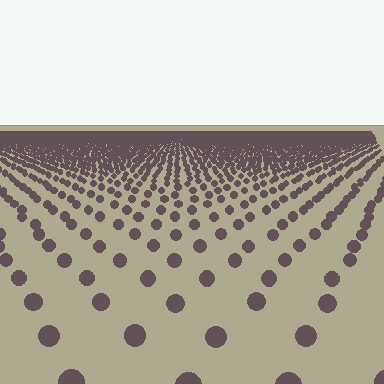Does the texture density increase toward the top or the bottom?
Density increases toward the top.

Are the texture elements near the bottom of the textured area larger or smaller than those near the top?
Larger. Near the bottom, elements are closer to the viewer and appear at a bigger on-screen size.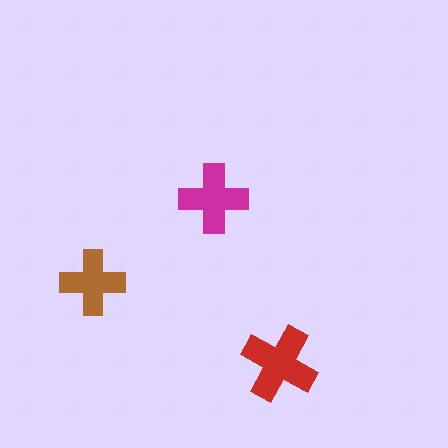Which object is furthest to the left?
The brown cross is leftmost.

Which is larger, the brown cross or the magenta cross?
The magenta one.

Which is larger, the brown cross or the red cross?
The red one.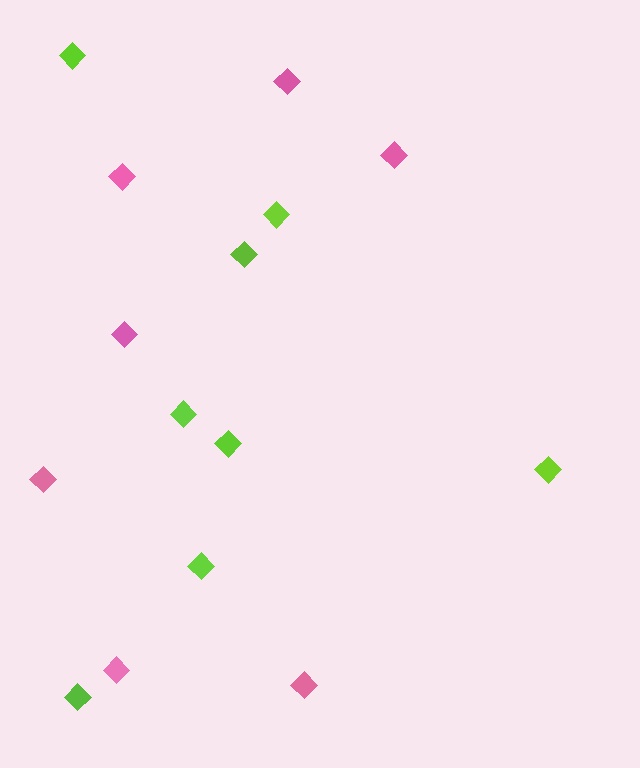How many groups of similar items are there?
There are 2 groups: one group of pink diamonds (7) and one group of lime diamonds (8).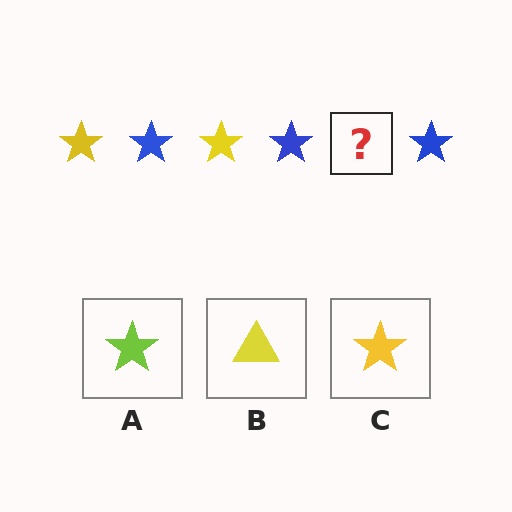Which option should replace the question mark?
Option C.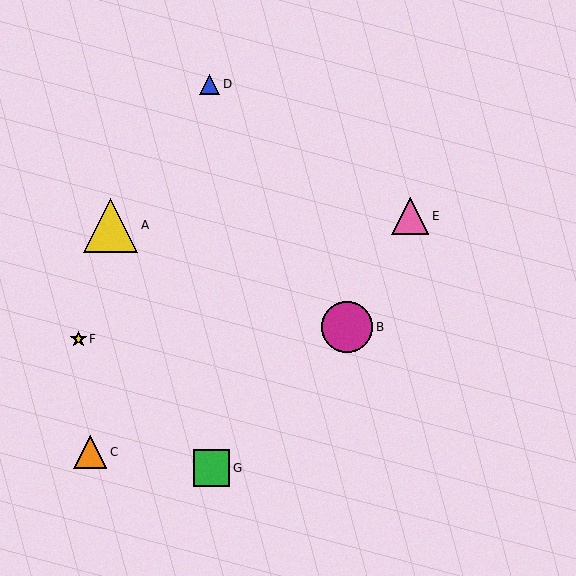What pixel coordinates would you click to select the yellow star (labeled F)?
Click at (78, 339) to select the yellow star F.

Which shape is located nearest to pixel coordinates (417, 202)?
The pink triangle (labeled E) at (410, 216) is nearest to that location.